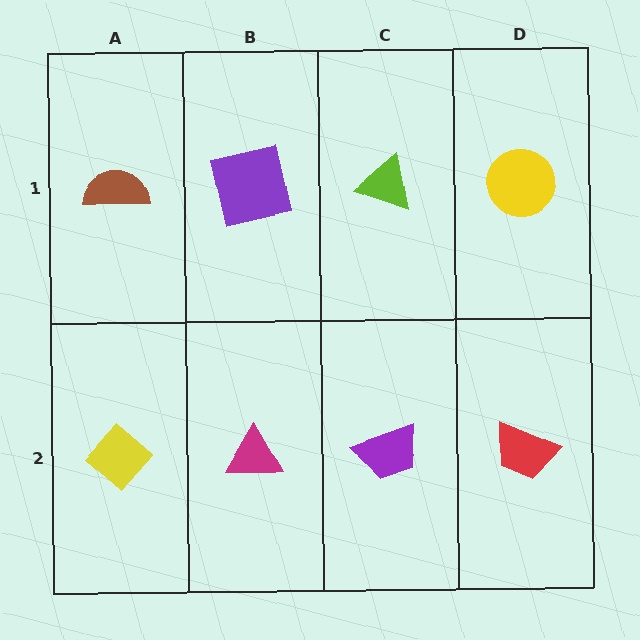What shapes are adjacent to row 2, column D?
A yellow circle (row 1, column D), a purple trapezoid (row 2, column C).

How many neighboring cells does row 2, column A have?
2.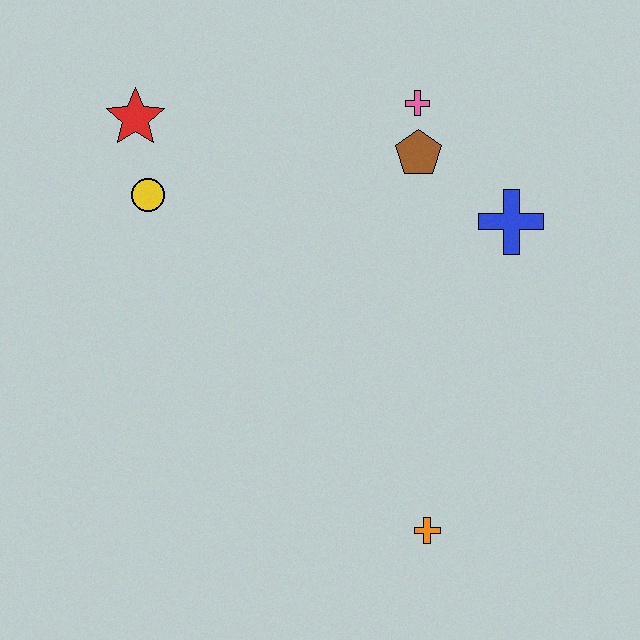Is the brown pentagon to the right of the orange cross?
No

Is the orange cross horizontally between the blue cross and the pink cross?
Yes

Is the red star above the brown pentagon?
Yes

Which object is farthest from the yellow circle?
The orange cross is farthest from the yellow circle.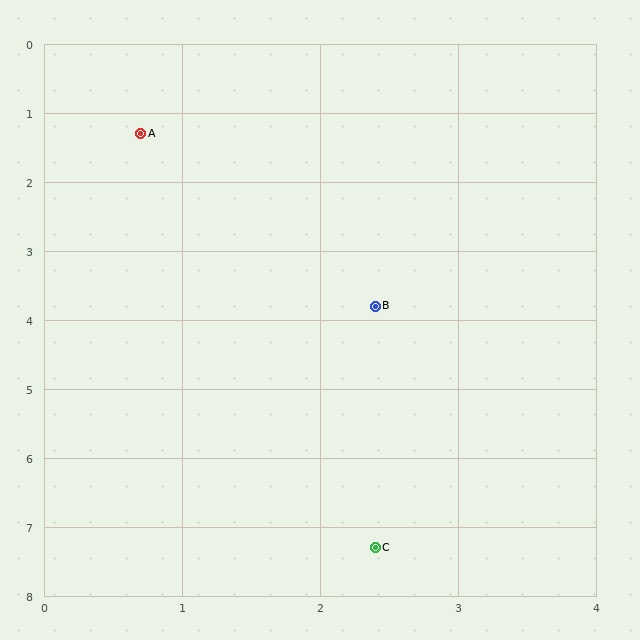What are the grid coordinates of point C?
Point C is at approximately (2.4, 7.3).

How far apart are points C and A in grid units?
Points C and A are about 6.2 grid units apart.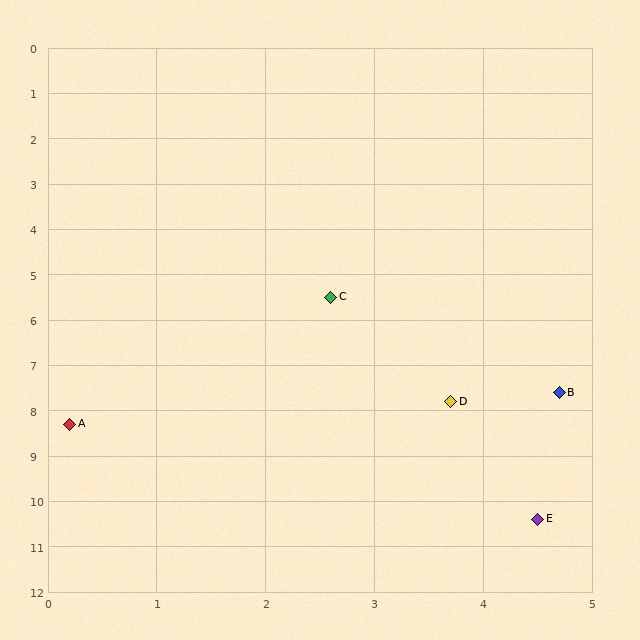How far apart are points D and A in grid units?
Points D and A are about 3.5 grid units apart.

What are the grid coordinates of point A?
Point A is at approximately (0.2, 8.3).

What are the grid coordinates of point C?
Point C is at approximately (2.6, 5.5).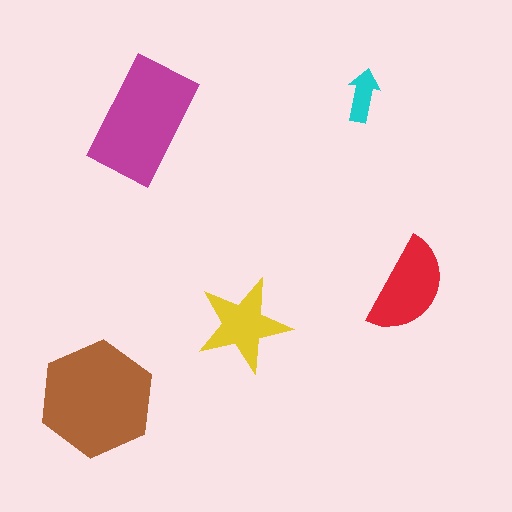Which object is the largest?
The brown hexagon.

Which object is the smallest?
The cyan arrow.